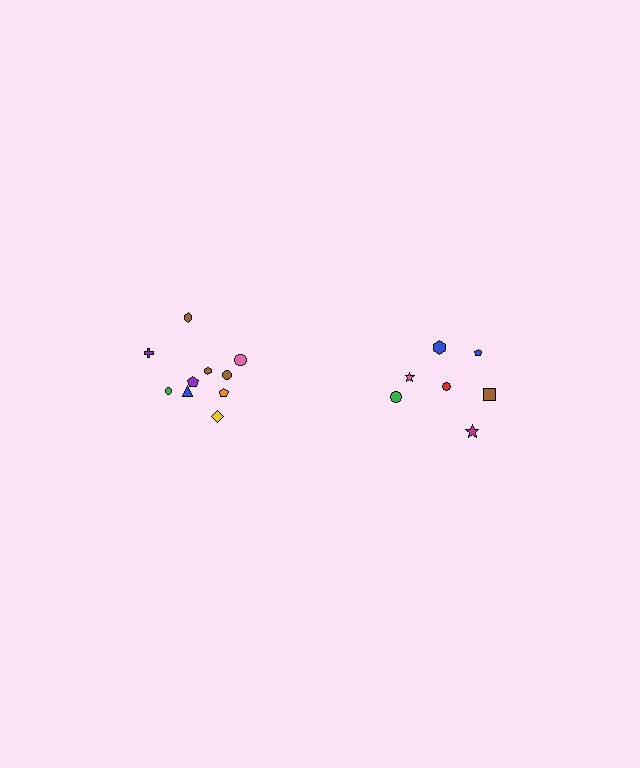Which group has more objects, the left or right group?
The left group.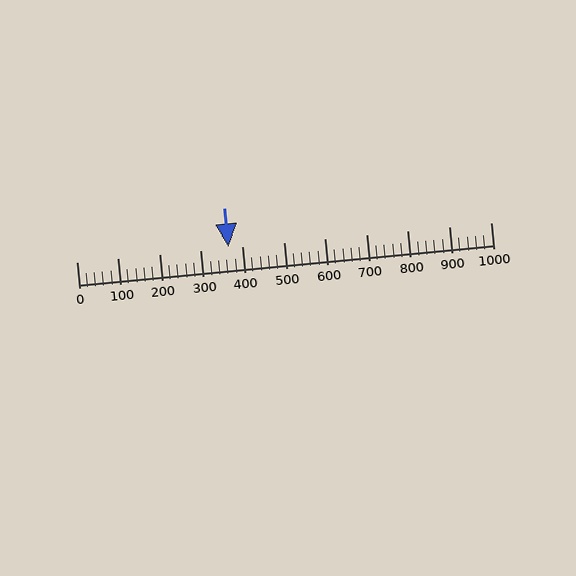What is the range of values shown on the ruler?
The ruler shows values from 0 to 1000.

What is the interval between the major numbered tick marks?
The major tick marks are spaced 100 units apart.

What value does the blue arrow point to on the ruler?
The blue arrow points to approximately 366.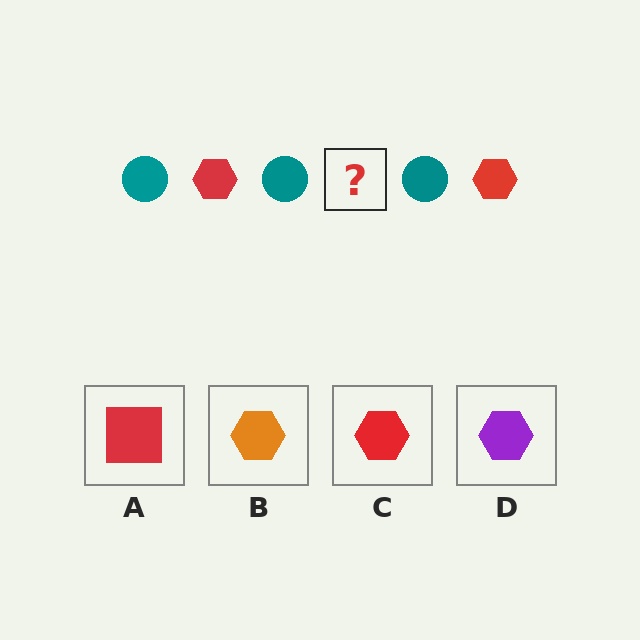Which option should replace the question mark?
Option C.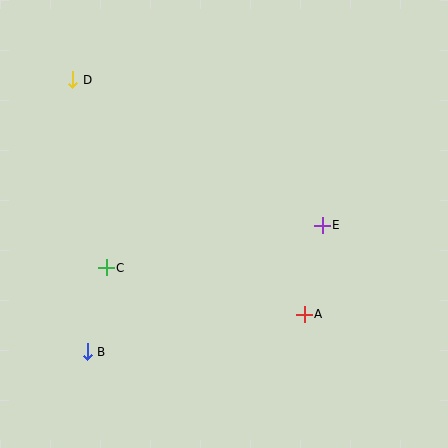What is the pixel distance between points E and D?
The distance between E and D is 289 pixels.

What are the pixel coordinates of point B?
Point B is at (87, 352).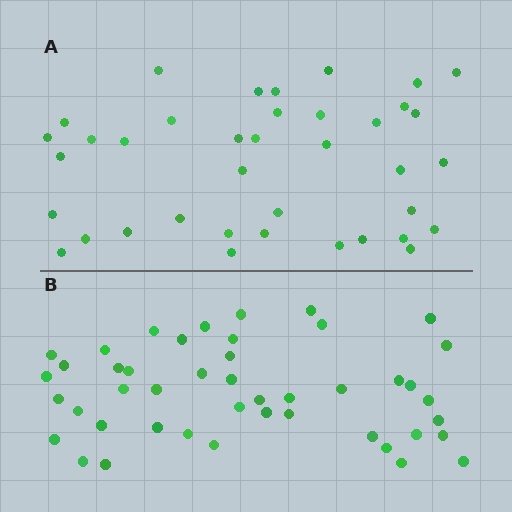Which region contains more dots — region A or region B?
Region B (the bottom region) has more dots.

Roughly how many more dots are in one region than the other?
Region B has roughly 8 or so more dots than region A.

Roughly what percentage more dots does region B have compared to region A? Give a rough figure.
About 20% more.